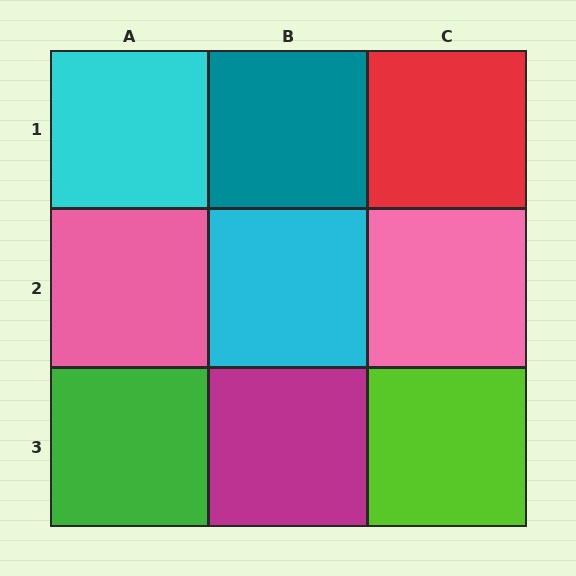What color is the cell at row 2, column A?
Pink.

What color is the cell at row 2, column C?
Pink.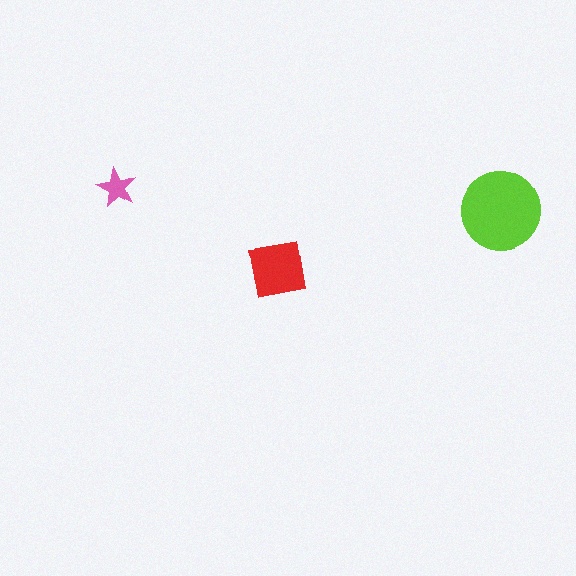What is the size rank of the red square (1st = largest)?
2nd.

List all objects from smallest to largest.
The pink star, the red square, the lime circle.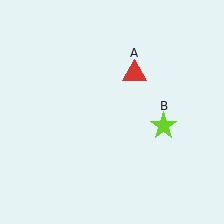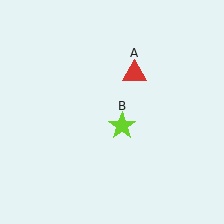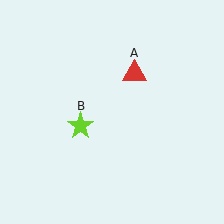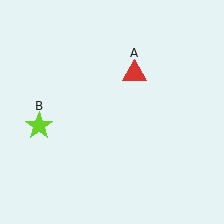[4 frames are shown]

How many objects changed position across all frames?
1 object changed position: lime star (object B).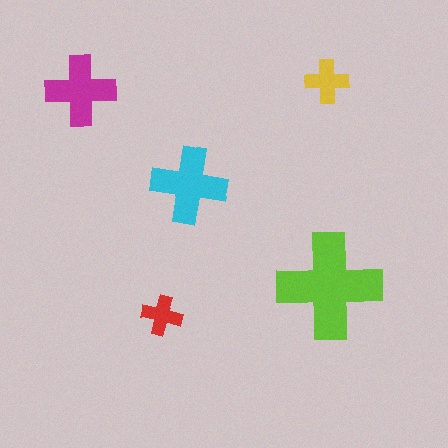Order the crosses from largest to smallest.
the lime one, the cyan one, the magenta one, the yellow one, the red one.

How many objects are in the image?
There are 5 objects in the image.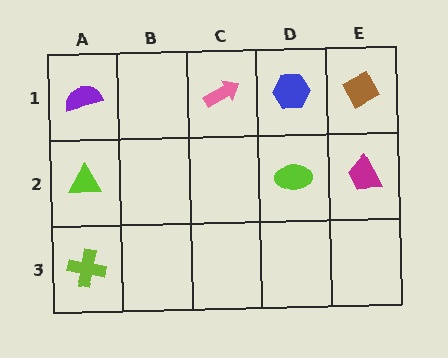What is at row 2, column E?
A magenta trapezoid.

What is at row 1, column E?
A brown diamond.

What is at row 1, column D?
A blue hexagon.